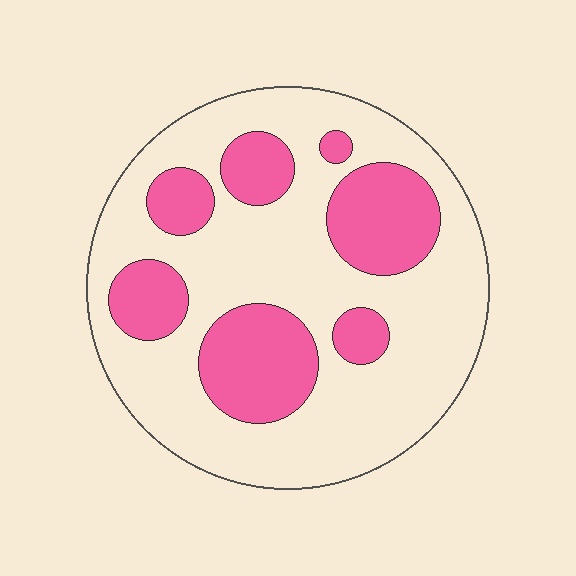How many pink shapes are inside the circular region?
7.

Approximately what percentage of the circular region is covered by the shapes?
Approximately 30%.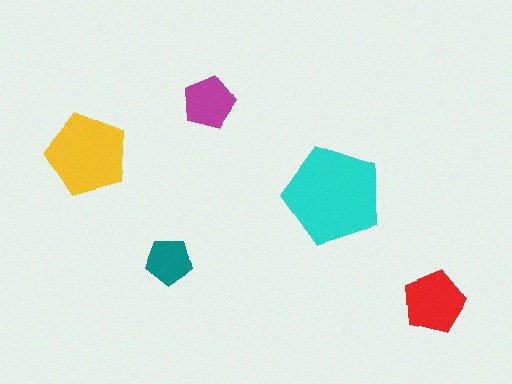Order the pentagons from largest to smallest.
the cyan one, the yellow one, the red one, the magenta one, the teal one.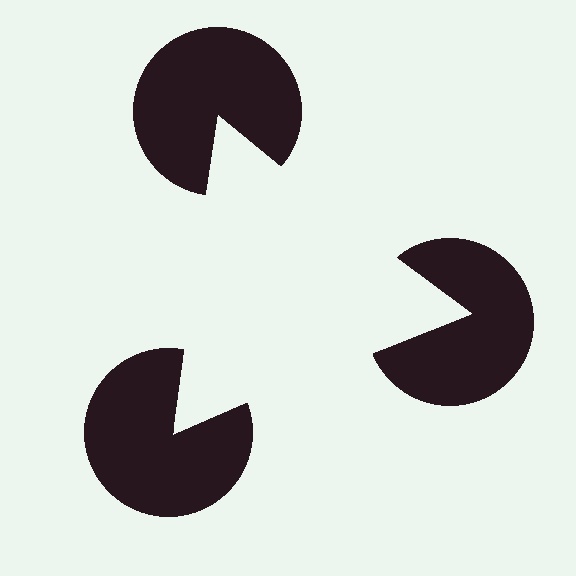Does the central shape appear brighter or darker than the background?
It typically appears slightly brighter than the background, even though no actual brightness change is drawn.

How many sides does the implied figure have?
3 sides.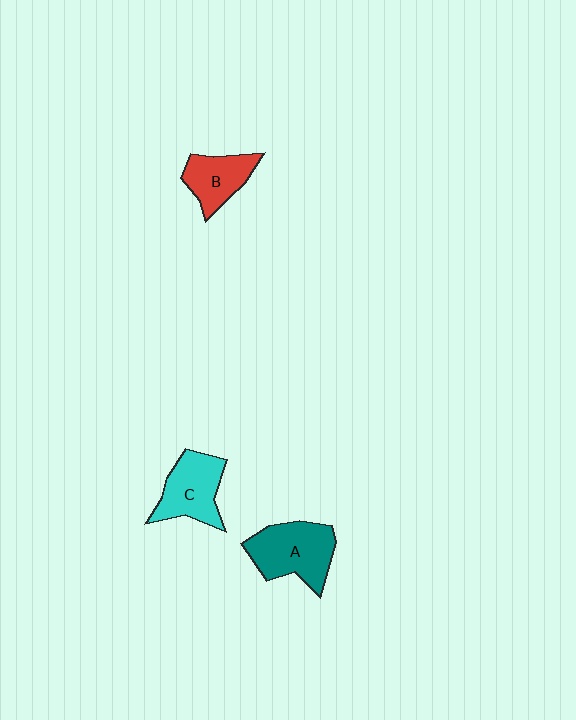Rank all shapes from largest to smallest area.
From largest to smallest: A (teal), C (cyan), B (red).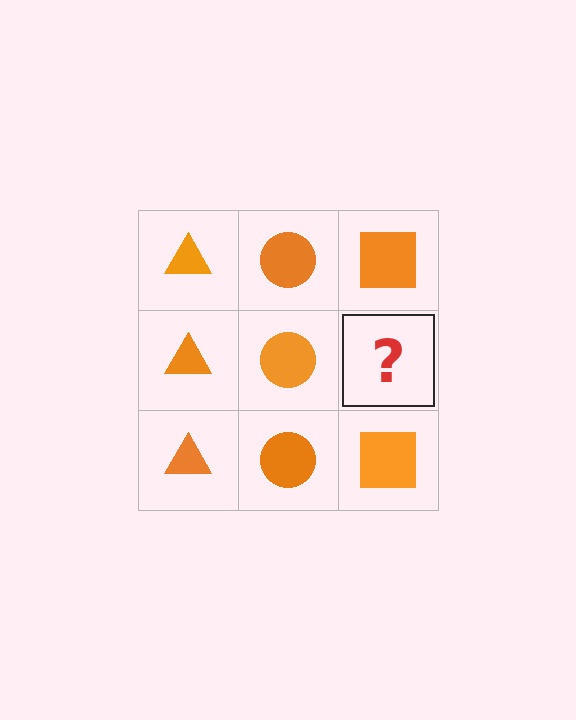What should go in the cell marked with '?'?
The missing cell should contain an orange square.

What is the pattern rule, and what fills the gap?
The rule is that each column has a consistent shape. The gap should be filled with an orange square.